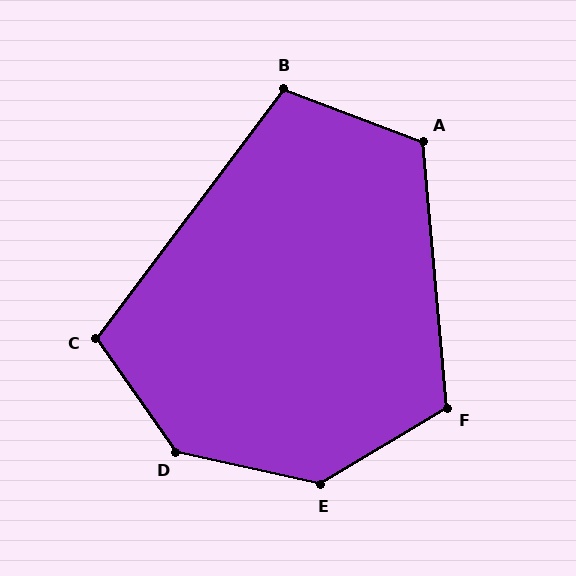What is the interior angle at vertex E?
Approximately 136 degrees (obtuse).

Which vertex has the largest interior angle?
D, at approximately 138 degrees.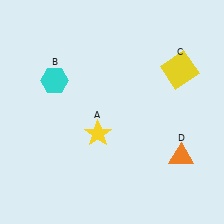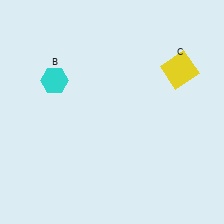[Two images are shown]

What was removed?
The orange triangle (D), the yellow star (A) were removed in Image 2.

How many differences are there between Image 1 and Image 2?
There are 2 differences between the two images.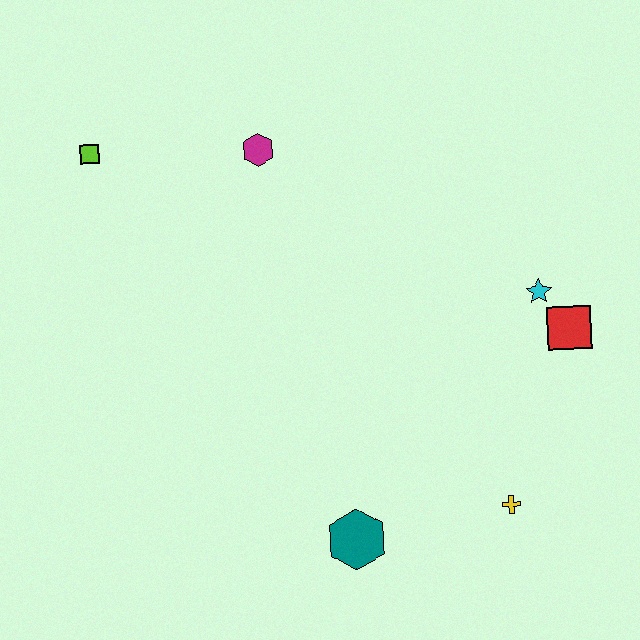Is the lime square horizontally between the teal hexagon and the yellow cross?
No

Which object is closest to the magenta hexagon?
The lime square is closest to the magenta hexagon.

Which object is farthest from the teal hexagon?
The lime square is farthest from the teal hexagon.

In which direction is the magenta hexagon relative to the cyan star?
The magenta hexagon is to the left of the cyan star.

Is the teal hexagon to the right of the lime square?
Yes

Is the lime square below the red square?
No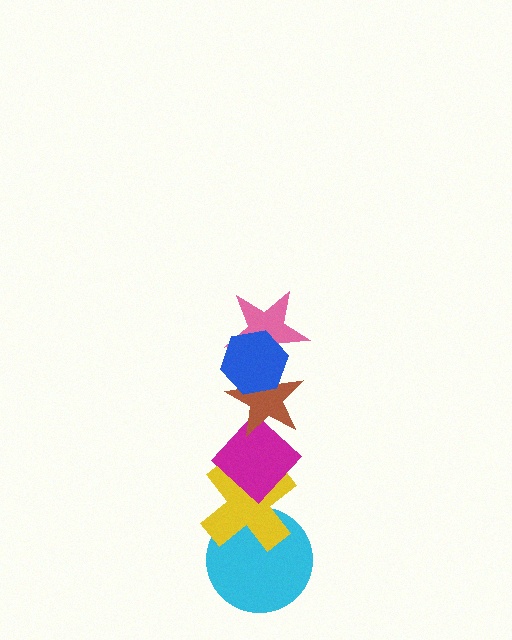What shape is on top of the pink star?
The blue hexagon is on top of the pink star.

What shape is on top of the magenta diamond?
The brown star is on top of the magenta diamond.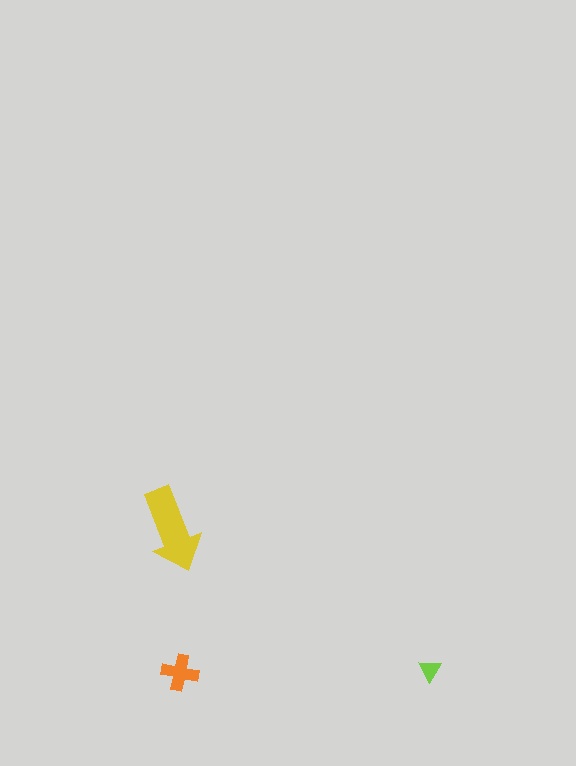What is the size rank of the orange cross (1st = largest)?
2nd.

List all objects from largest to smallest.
The yellow arrow, the orange cross, the lime triangle.